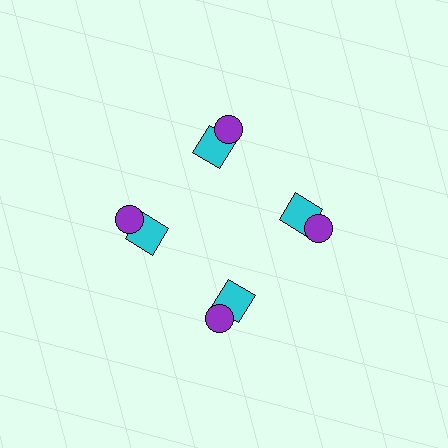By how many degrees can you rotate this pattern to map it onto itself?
The pattern maps onto itself every 90 degrees of rotation.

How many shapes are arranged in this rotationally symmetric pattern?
There are 8 shapes, arranged in 4 groups of 2.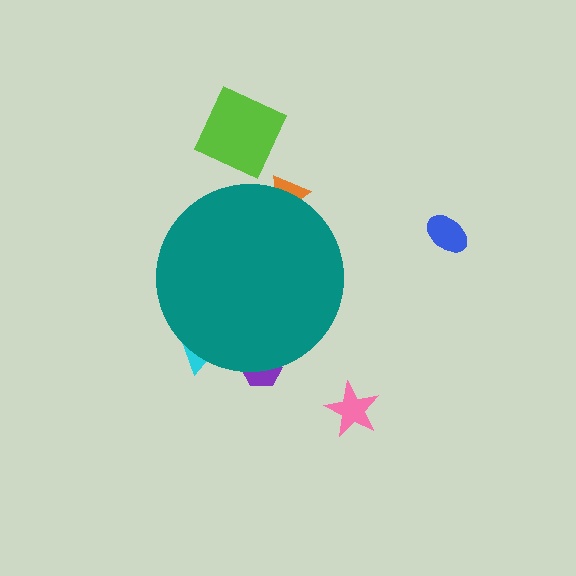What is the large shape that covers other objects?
A teal circle.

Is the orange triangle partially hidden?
Yes, the orange triangle is partially hidden behind the teal circle.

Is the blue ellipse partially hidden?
No, the blue ellipse is fully visible.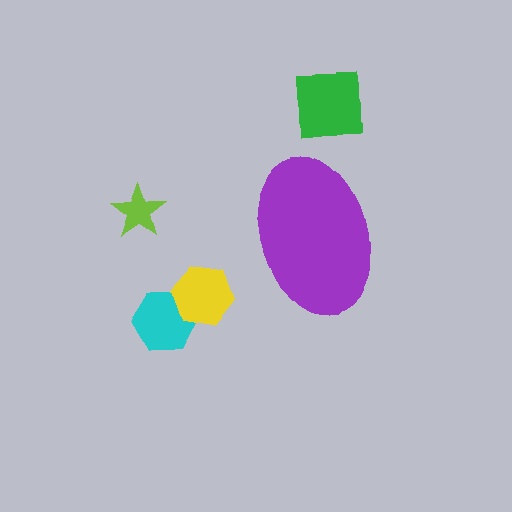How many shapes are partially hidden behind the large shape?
0 shapes are partially hidden.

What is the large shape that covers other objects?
A purple ellipse.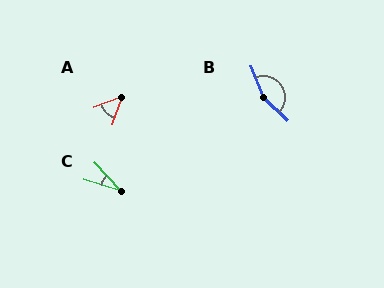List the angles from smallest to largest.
C (30°), A (50°), B (155°).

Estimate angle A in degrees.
Approximately 50 degrees.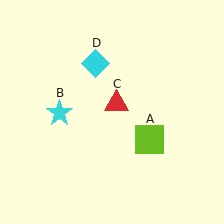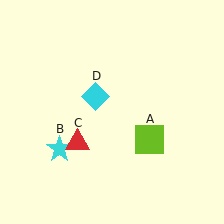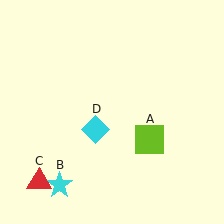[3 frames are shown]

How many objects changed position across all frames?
3 objects changed position: cyan star (object B), red triangle (object C), cyan diamond (object D).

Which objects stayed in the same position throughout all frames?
Lime square (object A) remained stationary.